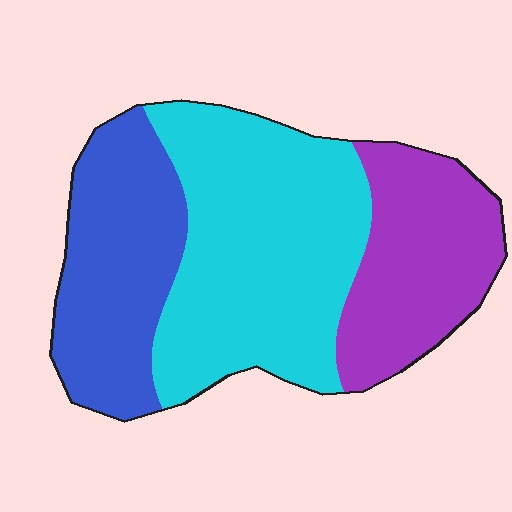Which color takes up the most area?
Cyan, at roughly 45%.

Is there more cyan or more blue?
Cyan.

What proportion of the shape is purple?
Purple takes up about one quarter (1/4) of the shape.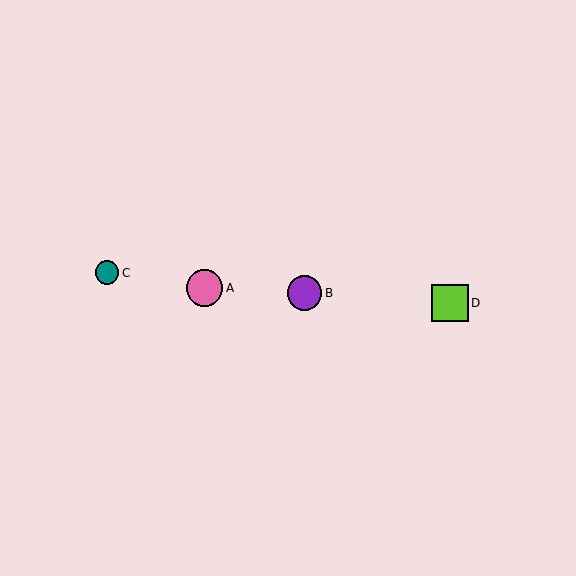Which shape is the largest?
The lime square (labeled D) is the largest.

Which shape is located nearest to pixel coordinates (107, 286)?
The teal circle (labeled C) at (107, 273) is nearest to that location.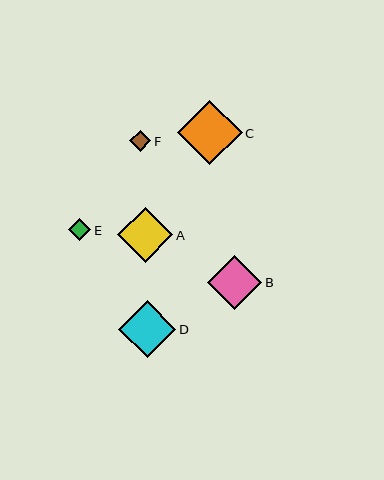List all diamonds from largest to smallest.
From largest to smallest: C, D, A, B, E, F.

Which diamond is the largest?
Diamond C is the largest with a size of approximately 65 pixels.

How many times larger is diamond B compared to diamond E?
Diamond B is approximately 2.4 times the size of diamond E.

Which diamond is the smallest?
Diamond F is the smallest with a size of approximately 21 pixels.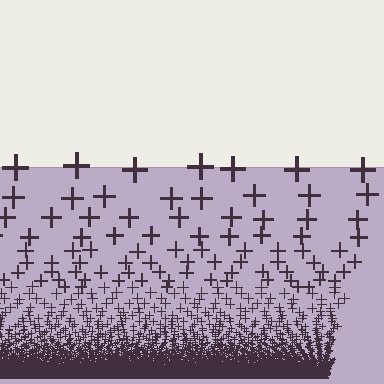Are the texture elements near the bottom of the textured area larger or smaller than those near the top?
Smaller. The gradient is inverted — elements near the bottom are smaller and denser.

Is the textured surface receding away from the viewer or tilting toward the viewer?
The surface appears to tilt toward the viewer. Texture elements get larger and sparser toward the top.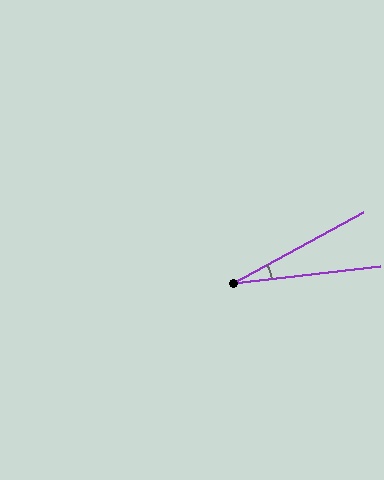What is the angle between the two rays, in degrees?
Approximately 22 degrees.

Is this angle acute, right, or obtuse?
It is acute.